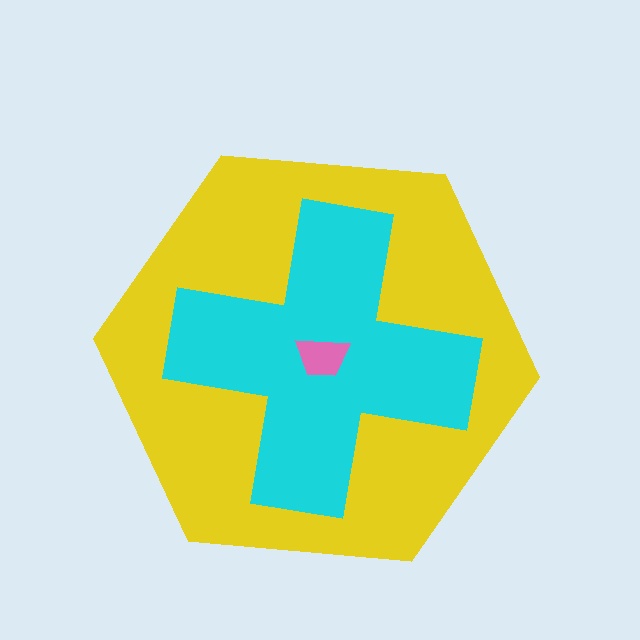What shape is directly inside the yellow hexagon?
The cyan cross.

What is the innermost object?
The pink trapezoid.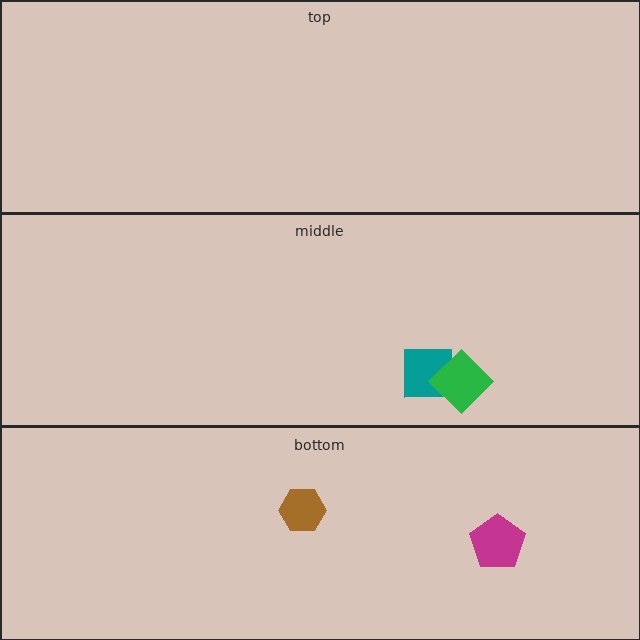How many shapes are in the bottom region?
2.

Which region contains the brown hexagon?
The bottom region.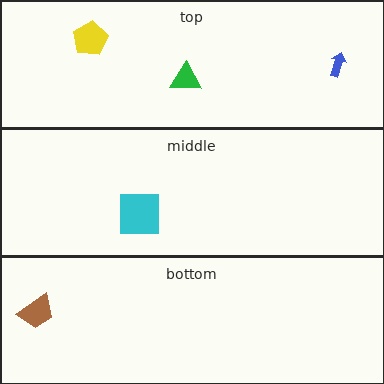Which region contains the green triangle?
The top region.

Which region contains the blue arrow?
The top region.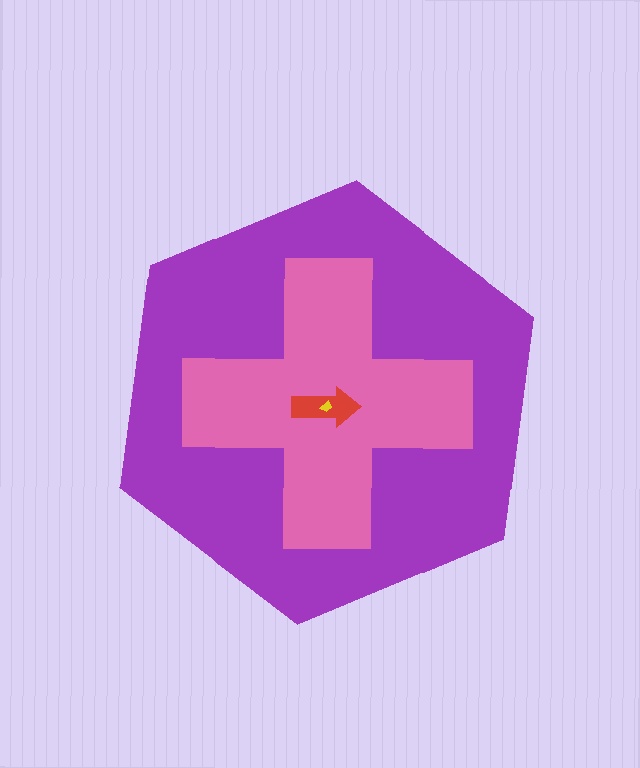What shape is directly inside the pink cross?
The red arrow.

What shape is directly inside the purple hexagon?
The pink cross.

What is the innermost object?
The yellow trapezoid.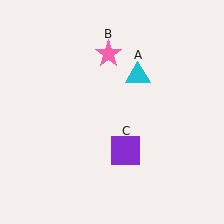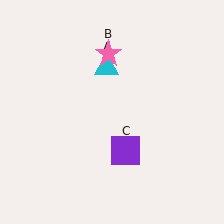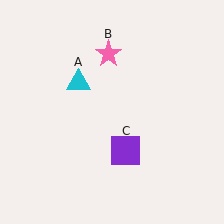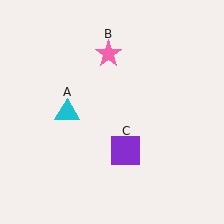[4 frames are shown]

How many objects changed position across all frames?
1 object changed position: cyan triangle (object A).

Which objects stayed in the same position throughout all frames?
Pink star (object B) and purple square (object C) remained stationary.